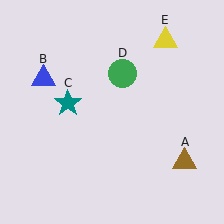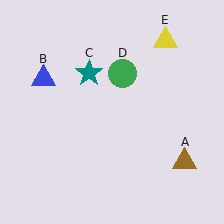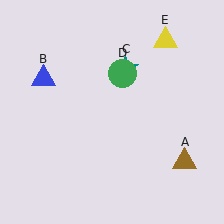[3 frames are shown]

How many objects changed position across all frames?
1 object changed position: teal star (object C).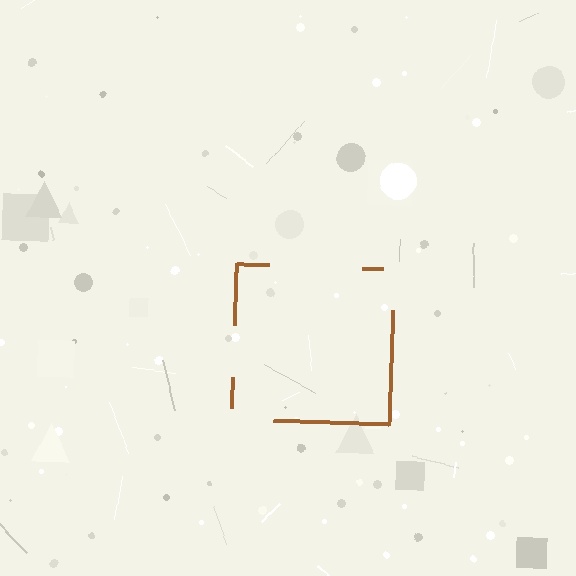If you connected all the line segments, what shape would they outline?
They would outline a square.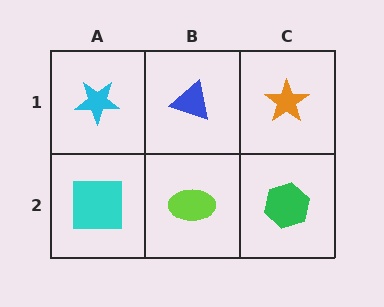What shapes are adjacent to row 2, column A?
A cyan star (row 1, column A), a lime ellipse (row 2, column B).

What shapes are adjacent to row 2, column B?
A blue triangle (row 1, column B), a cyan square (row 2, column A), a green hexagon (row 2, column C).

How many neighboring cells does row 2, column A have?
2.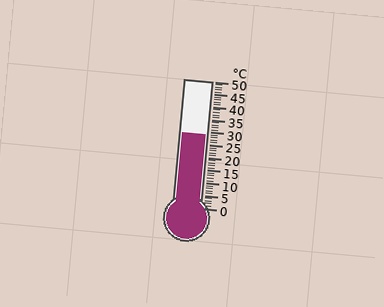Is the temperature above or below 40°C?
The temperature is below 40°C.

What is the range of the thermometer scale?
The thermometer scale ranges from 0°C to 50°C.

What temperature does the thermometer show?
The thermometer shows approximately 29°C.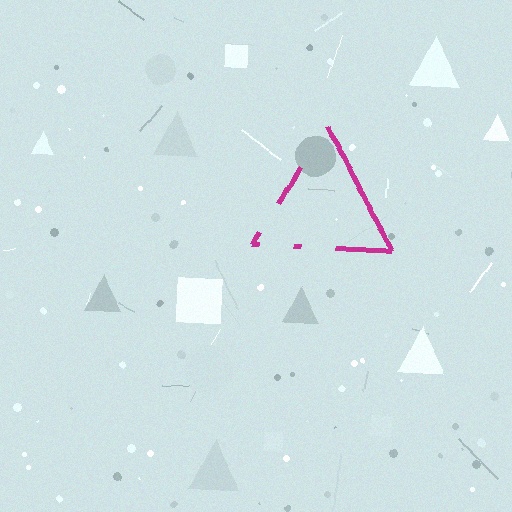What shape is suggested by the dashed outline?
The dashed outline suggests a triangle.